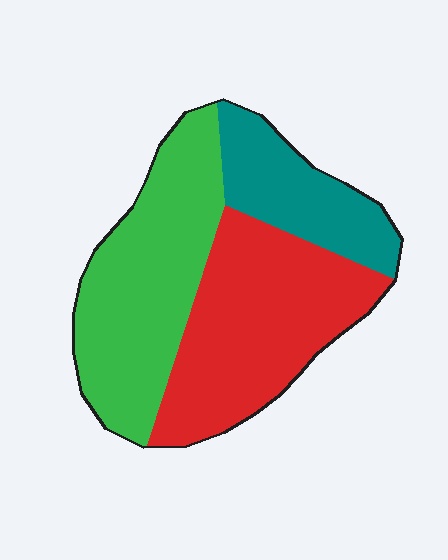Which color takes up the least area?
Teal, at roughly 20%.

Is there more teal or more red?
Red.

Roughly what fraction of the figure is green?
Green covers around 40% of the figure.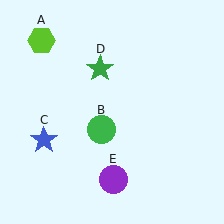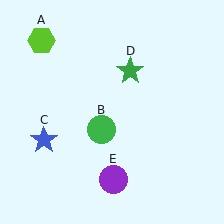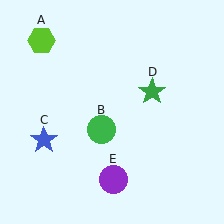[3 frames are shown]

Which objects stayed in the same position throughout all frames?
Lime hexagon (object A) and green circle (object B) and blue star (object C) and purple circle (object E) remained stationary.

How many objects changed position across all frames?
1 object changed position: green star (object D).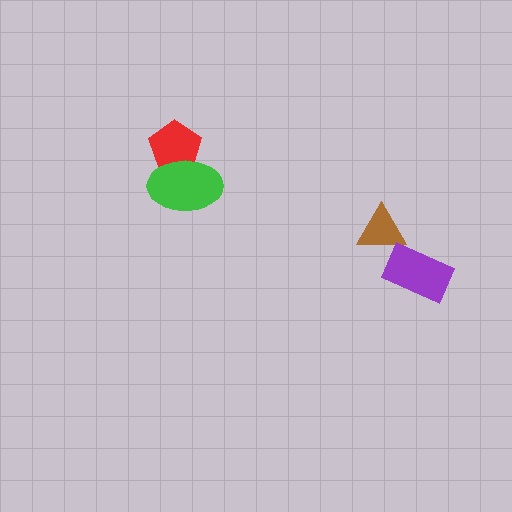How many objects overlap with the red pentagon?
1 object overlaps with the red pentagon.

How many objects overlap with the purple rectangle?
0 objects overlap with the purple rectangle.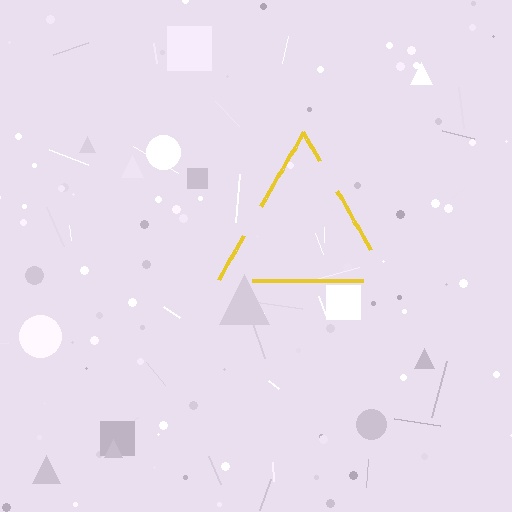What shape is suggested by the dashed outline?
The dashed outline suggests a triangle.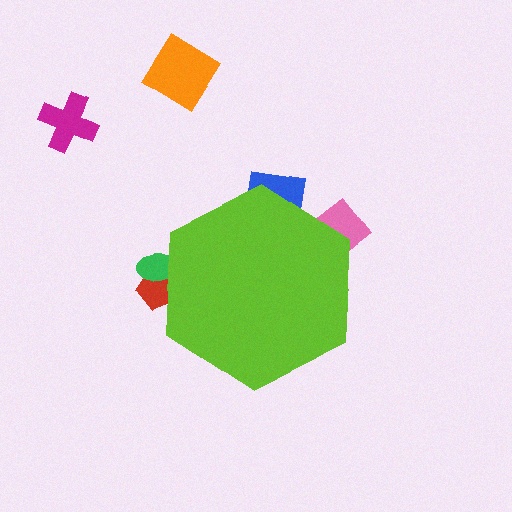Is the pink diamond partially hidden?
Yes, the pink diamond is partially hidden behind the lime hexagon.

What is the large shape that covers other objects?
A lime hexagon.